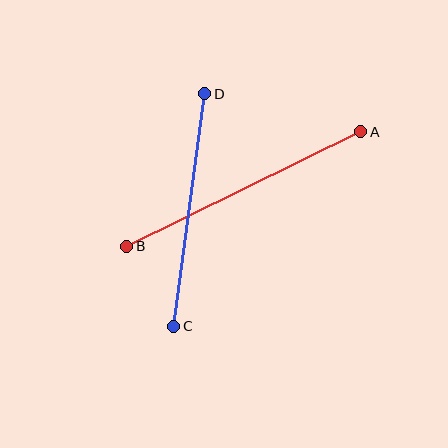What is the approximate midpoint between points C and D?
The midpoint is at approximately (189, 210) pixels.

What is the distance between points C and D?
The distance is approximately 235 pixels.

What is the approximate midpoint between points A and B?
The midpoint is at approximately (244, 189) pixels.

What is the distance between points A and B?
The distance is approximately 261 pixels.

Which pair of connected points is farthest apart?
Points A and B are farthest apart.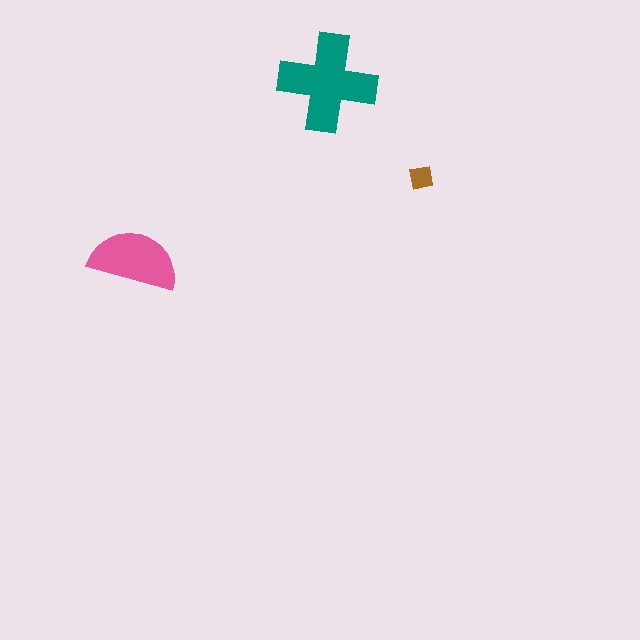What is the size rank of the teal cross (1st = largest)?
1st.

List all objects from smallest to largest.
The brown square, the pink semicircle, the teal cross.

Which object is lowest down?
The pink semicircle is bottommost.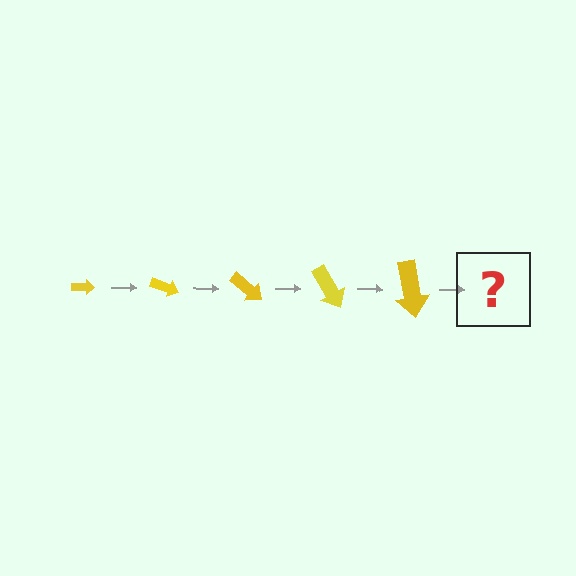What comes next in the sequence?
The next element should be an arrow, larger than the previous one and rotated 100 degrees from the start.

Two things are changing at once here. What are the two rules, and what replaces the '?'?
The two rules are that the arrow grows larger each step and it rotates 20 degrees each step. The '?' should be an arrow, larger than the previous one and rotated 100 degrees from the start.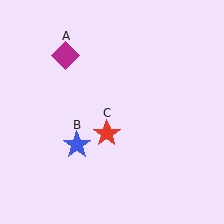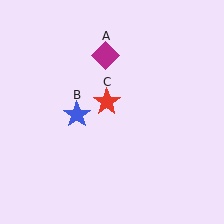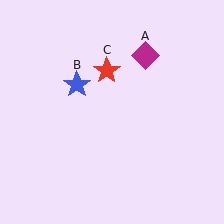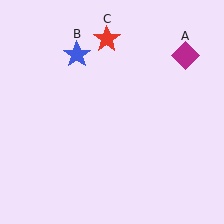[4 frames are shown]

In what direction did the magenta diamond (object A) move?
The magenta diamond (object A) moved right.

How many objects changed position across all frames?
3 objects changed position: magenta diamond (object A), blue star (object B), red star (object C).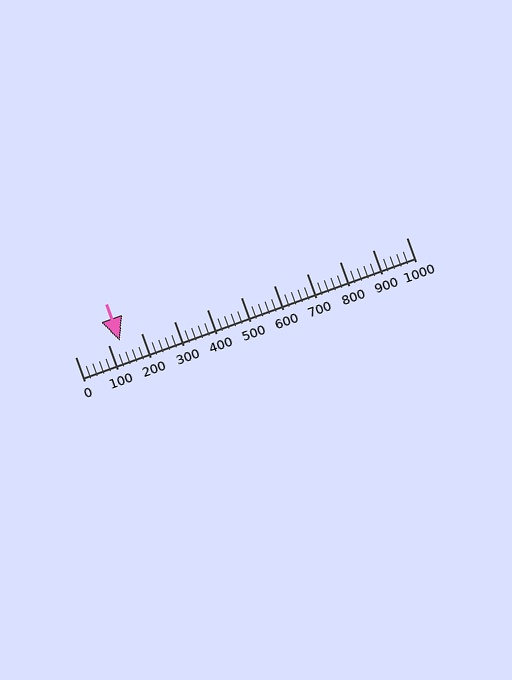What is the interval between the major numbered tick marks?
The major tick marks are spaced 100 units apart.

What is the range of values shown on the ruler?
The ruler shows values from 0 to 1000.